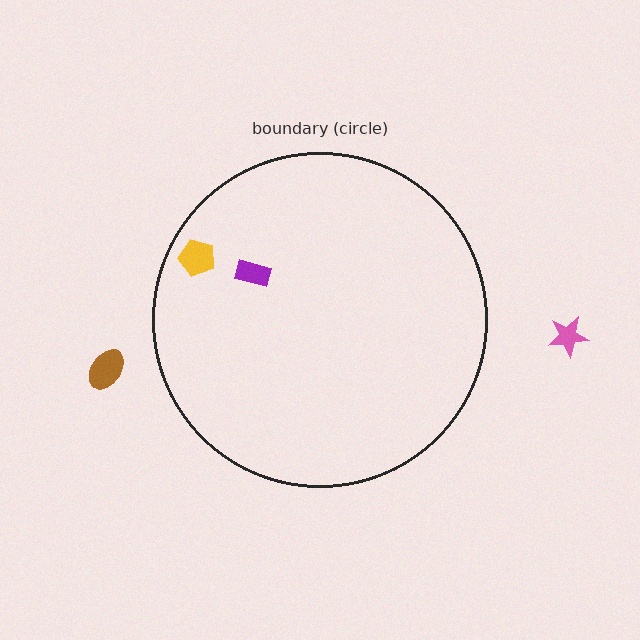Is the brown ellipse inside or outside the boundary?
Outside.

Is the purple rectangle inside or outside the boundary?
Inside.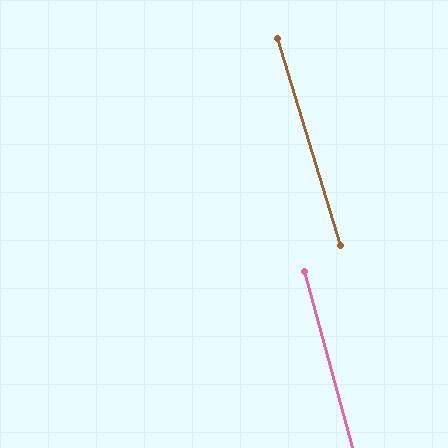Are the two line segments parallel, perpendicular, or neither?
Parallel — their directions differ by only 1.6°.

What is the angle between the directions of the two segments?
Approximately 2 degrees.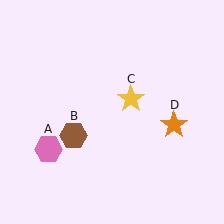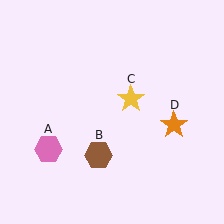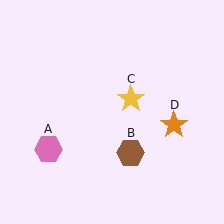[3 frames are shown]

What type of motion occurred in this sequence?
The brown hexagon (object B) rotated counterclockwise around the center of the scene.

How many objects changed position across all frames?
1 object changed position: brown hexagon (object B).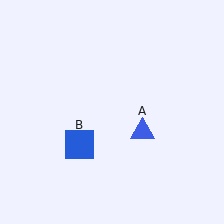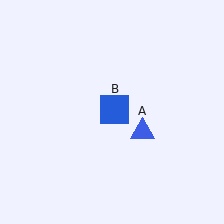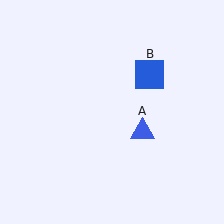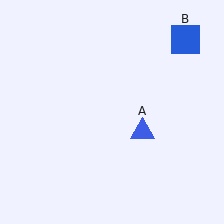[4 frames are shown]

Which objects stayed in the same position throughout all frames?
Blue triangle (object A) remained stationary.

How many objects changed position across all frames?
1 object changed position: blue square (object B).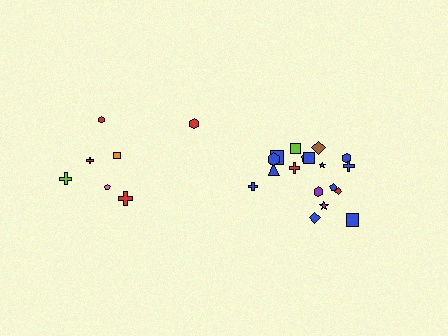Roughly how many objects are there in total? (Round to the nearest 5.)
Roughly 25 objects in total.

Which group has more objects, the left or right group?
The right group.